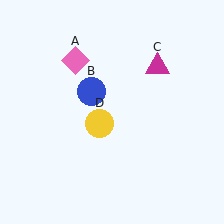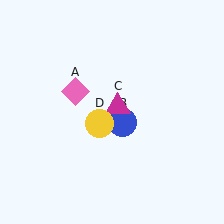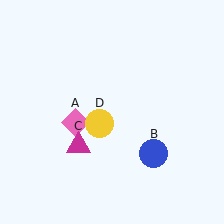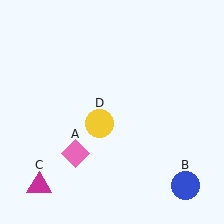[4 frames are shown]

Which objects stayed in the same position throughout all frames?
Yellow circle (object D) remained stationary.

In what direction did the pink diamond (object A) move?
The pink diamond (object A) moved down.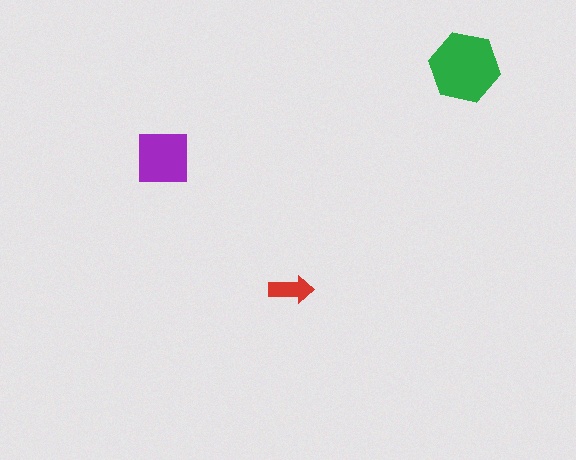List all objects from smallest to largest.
The red arrow, the purple square, the green hexagon.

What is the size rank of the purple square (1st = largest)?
2nd.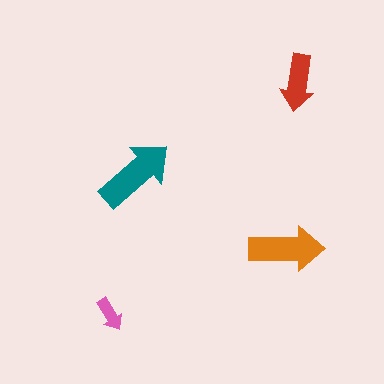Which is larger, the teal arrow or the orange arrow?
The teal one.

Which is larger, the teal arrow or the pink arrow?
The teal one.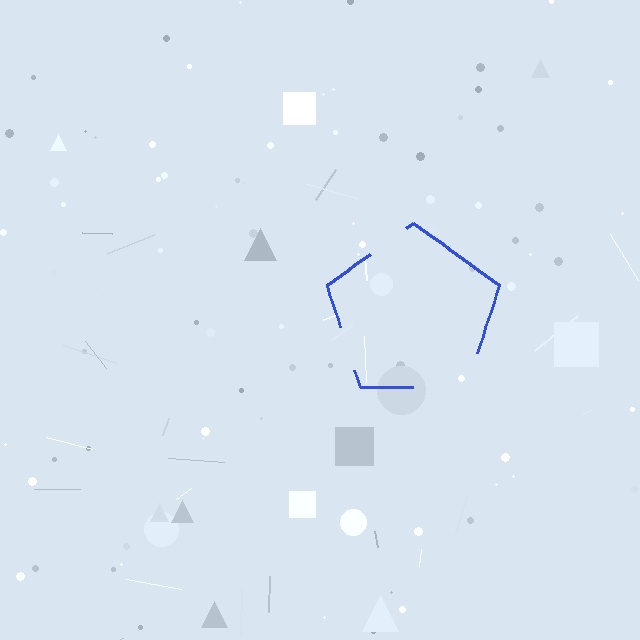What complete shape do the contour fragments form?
The contour fragments form a pentagon.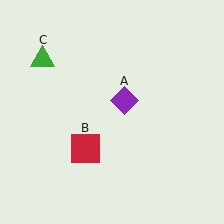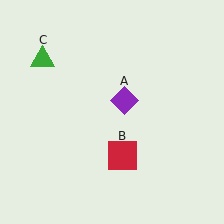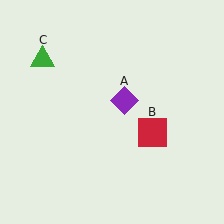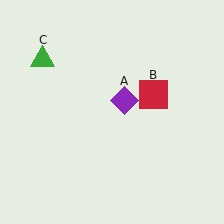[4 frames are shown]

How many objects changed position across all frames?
1 object changed position: red square (object B).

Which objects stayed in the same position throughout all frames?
Purple diamond (object A) and green triangle (object C) remained stationary.